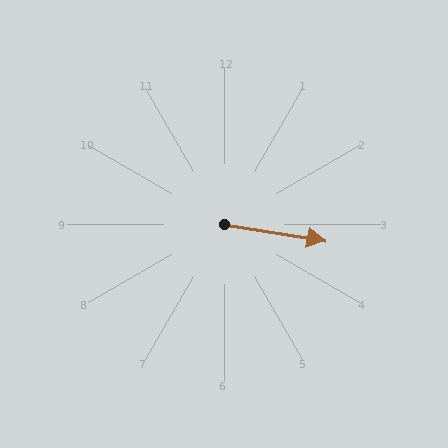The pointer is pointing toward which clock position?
Roughly 3 o'clock.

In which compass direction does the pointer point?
East.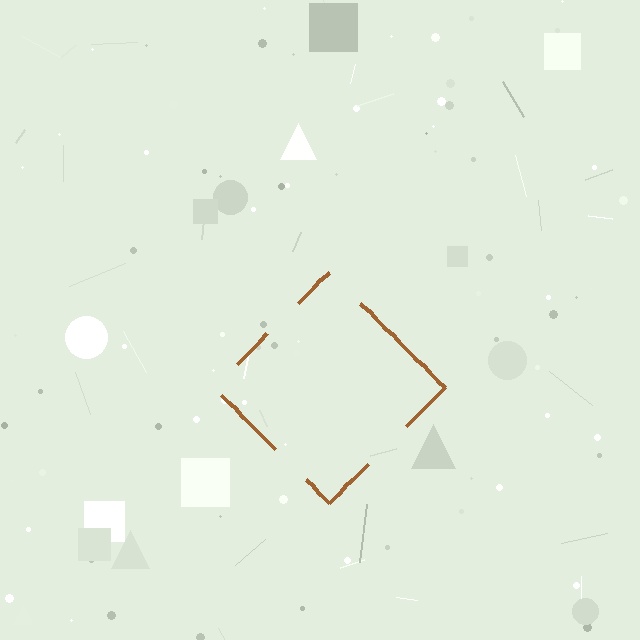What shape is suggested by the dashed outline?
The dashed outline suggests a diamond.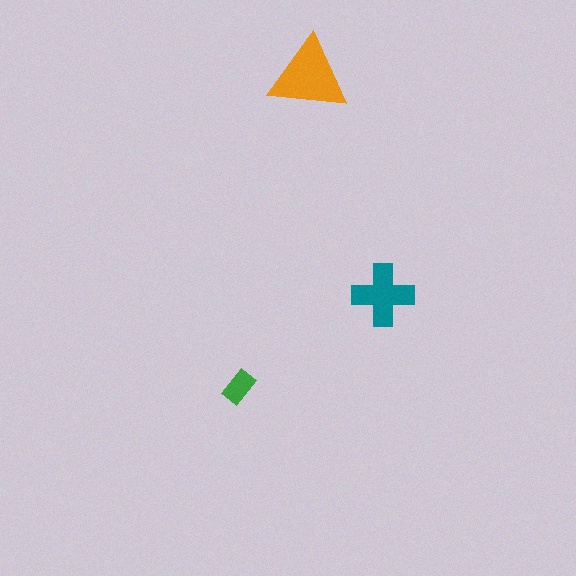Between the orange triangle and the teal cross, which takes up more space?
The orange triangle.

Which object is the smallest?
The green rectangle.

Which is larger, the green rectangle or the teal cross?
The teal cross.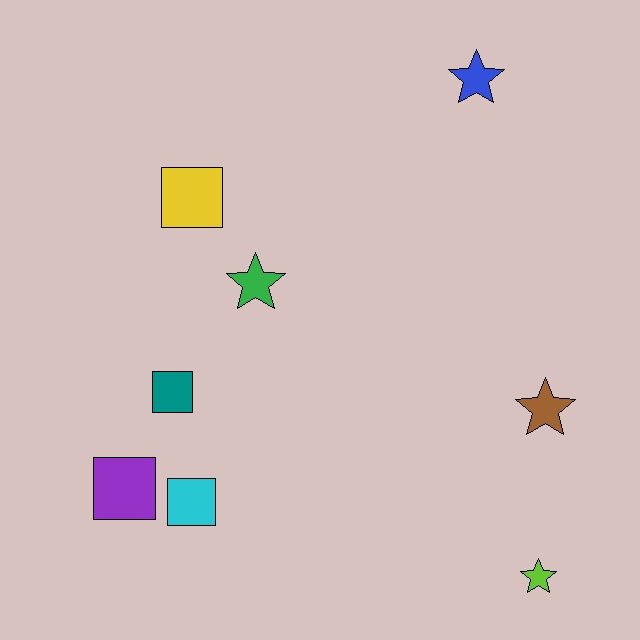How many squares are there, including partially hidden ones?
There are 4 squares.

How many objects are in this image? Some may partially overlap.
There are 8 objects.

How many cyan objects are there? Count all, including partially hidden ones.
There is 1 cyan object.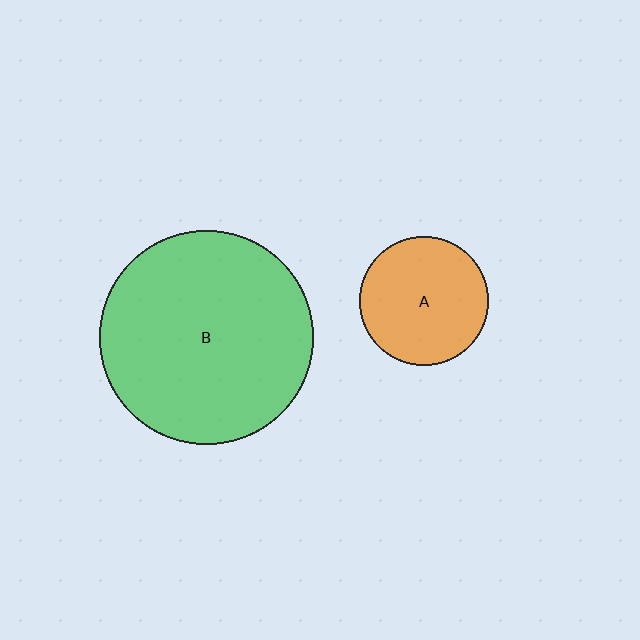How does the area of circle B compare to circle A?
Approximately 2.7 times.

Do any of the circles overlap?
No, none of the circles overlap.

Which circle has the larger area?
Circle B (green).